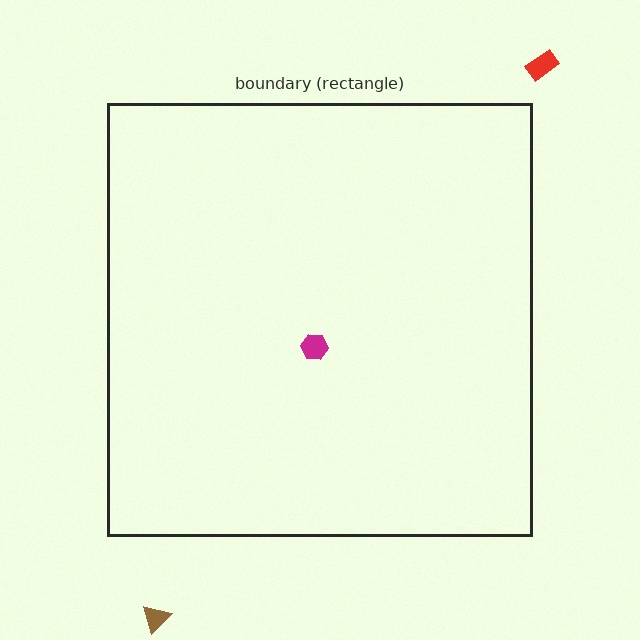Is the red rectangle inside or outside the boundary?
Outside.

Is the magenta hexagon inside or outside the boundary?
Inside.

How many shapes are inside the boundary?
1 inside, 2 outside.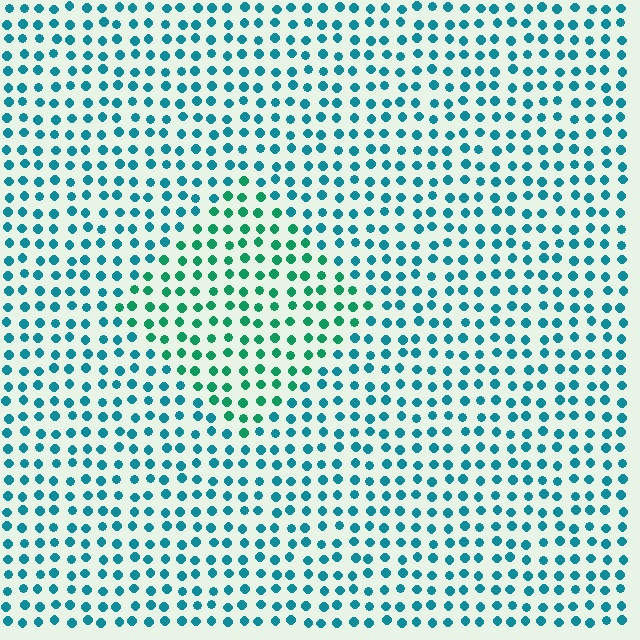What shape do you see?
I see a diamond.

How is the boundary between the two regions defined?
The boundary is defined purely by a slight shift in hue (about 33 degrees). Spacing, size, and orientation are identical on both sides.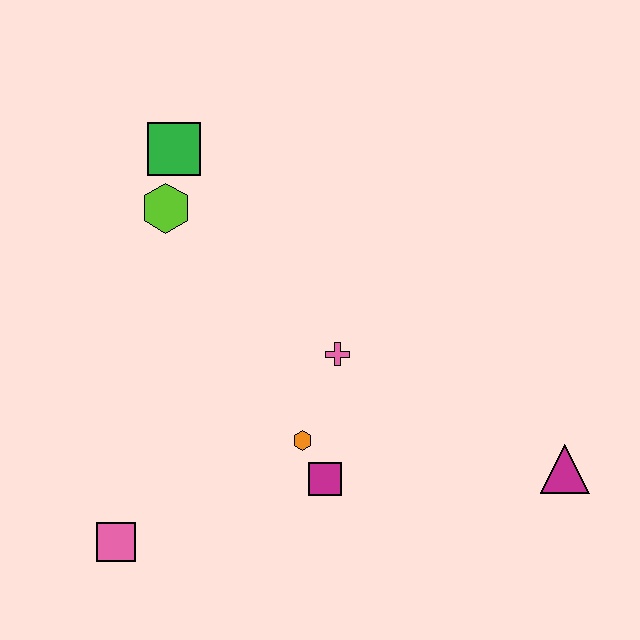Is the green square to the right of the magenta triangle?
No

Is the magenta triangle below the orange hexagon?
Yes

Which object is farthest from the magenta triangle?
The green square is farthest from the magenta triangle.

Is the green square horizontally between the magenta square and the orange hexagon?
No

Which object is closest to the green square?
The lime hexagon is closest to the green square.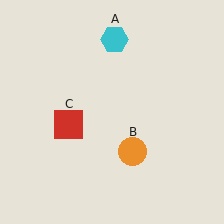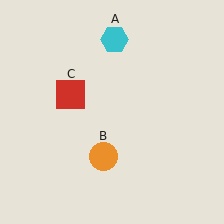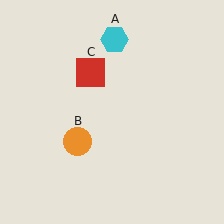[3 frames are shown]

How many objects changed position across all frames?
2 objects changed position: orange circle (object B), red square (object C).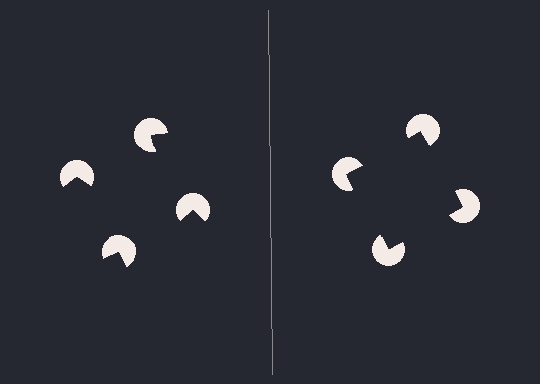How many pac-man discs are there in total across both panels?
8 — 4 on each side.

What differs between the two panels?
The pac-man discs are positioned identically on both sides; only the wedge orientations differ. On the right they align to a square; on the left they are misaligned.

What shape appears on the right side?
An illusory square.